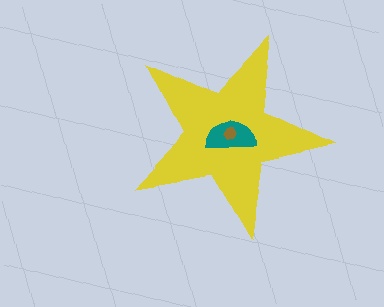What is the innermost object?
The brown hexagon.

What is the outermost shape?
The yellow star.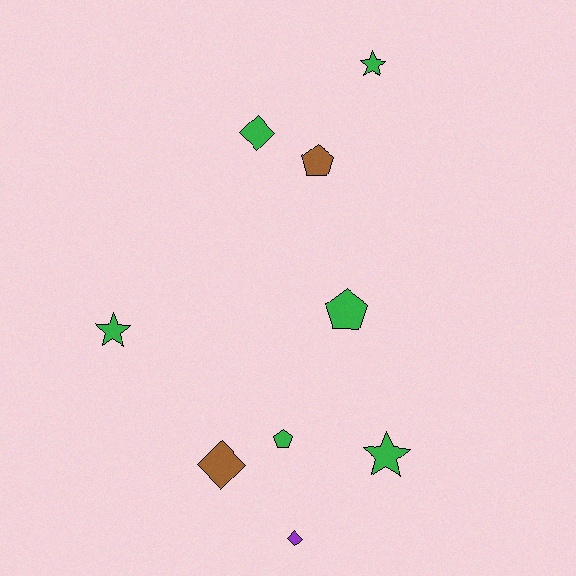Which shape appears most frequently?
Diamond, with 3 objects.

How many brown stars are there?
There are no brown stars.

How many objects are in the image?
There are 9 objects.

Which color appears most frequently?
Green, with 6 objects.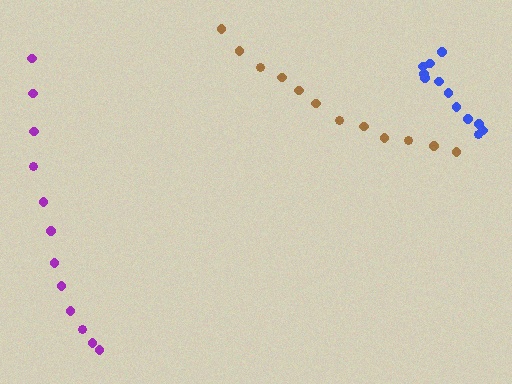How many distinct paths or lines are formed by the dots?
There are 3 distinct paths.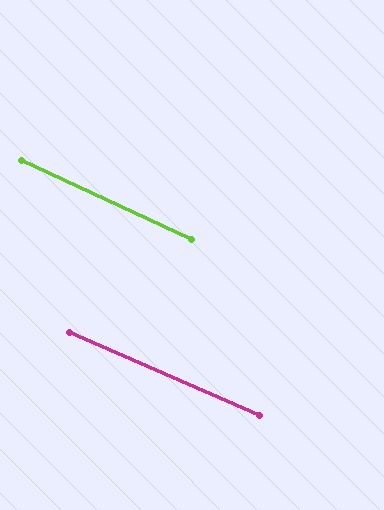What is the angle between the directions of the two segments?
Approximately 2 degrees.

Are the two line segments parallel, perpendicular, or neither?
Parallel — their directions differ by only 1.6°.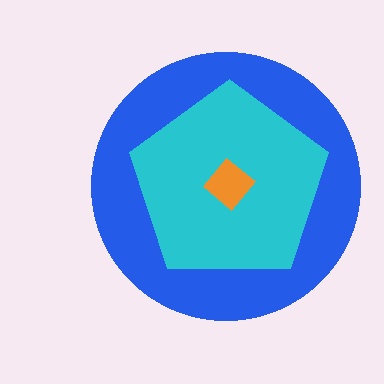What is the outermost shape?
The blue circle.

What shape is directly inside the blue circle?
The cyan pentagon.